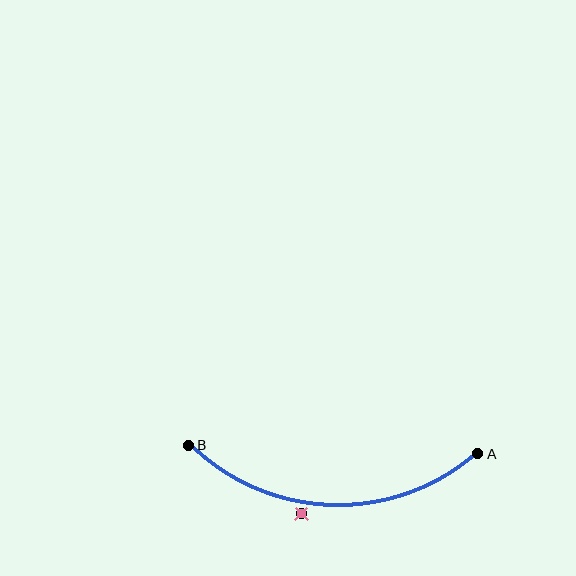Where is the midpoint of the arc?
The arc midpoint is the point on the curve farthest from the straight line joining A and B. It sits below that line.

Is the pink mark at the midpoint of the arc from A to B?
No — the pink mark does not lie on the arc at all. It sits slightly outside the curve.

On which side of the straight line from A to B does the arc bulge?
The arc bulges below the straight line connecting A and B.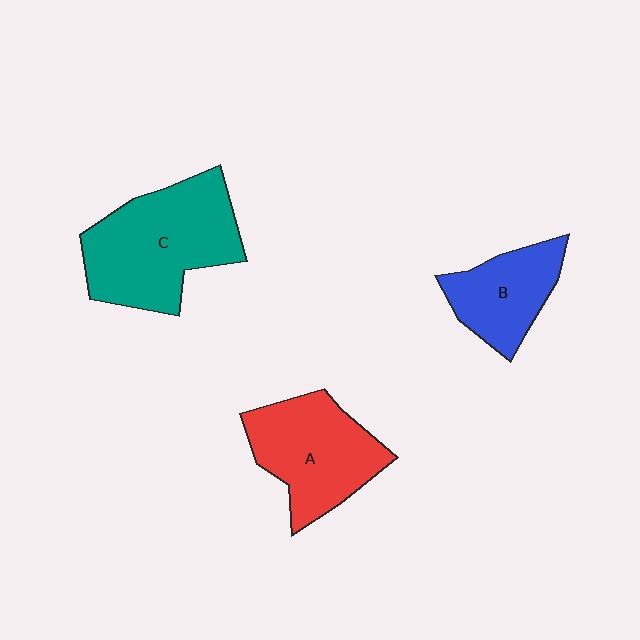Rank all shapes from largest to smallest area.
From largest to smallest: C (teal), A (red), B (blue).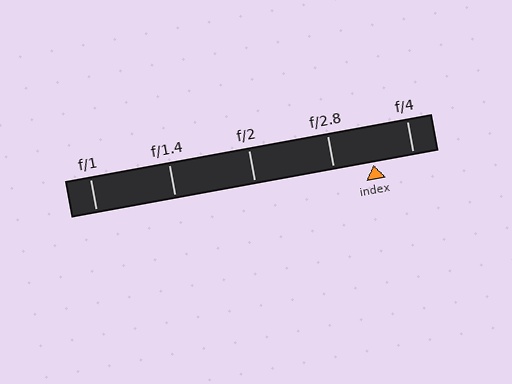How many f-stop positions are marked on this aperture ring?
There are 5 f-stop positions marked.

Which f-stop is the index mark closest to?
The index mark is closest to f/2.8.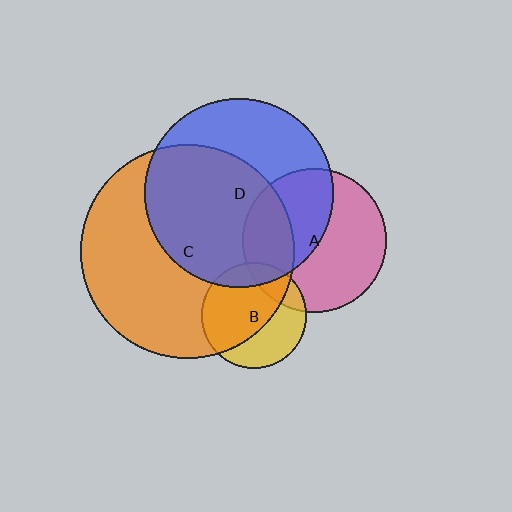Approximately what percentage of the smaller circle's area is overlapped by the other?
Approximately 15%.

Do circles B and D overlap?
Yes.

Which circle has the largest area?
Circle C (orange).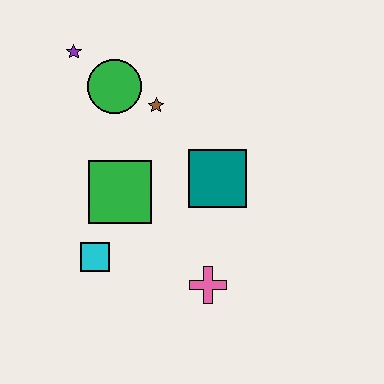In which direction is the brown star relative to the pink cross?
The brown star is above the pink cross.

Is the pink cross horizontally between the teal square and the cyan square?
Yes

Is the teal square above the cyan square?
Yes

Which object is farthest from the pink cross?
The purple star is farthest from the pink cross.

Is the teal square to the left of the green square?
No